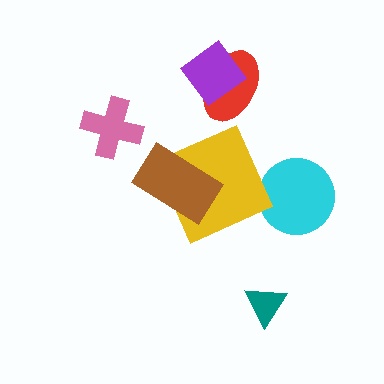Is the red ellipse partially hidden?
Yes, it is partially covered by another shape.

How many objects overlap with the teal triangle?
0 objects overlap with the teal triangle.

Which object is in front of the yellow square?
The brown rectangle is in front of the yellow square.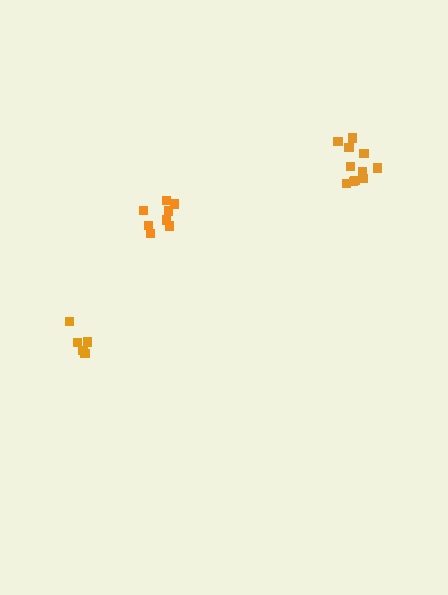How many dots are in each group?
Group 1: 8 dots, Group 2: 5 dots, Group 3: 11 dots (24 total).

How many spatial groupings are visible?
There are 3 spatial groupings.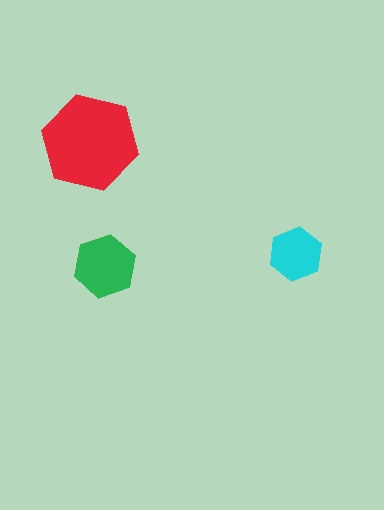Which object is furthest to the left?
The red hexagon is leftmost.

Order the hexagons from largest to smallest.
the red one, the green one, the cyan one.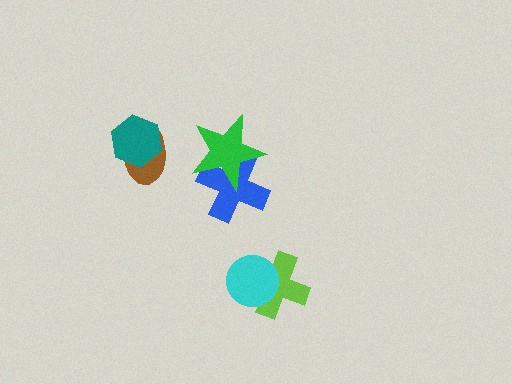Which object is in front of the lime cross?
The cyan circle is in front of the lime cross.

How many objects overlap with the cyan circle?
1 object overlaps with the cyan circle.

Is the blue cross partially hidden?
Yes, it is partially covered by another shape.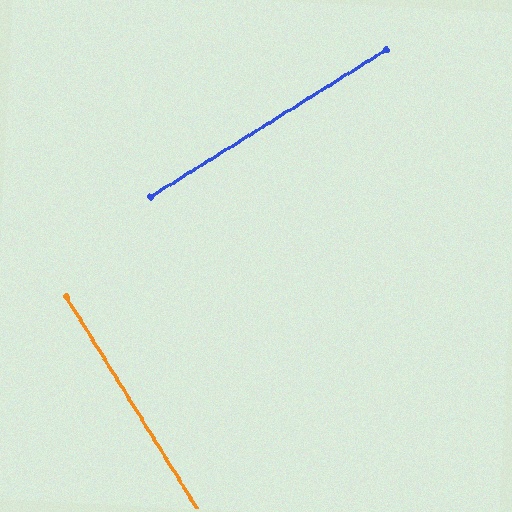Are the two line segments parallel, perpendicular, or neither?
Perpendicular — they meet at approximately 90°.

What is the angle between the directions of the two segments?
Approximately 90 degrees.